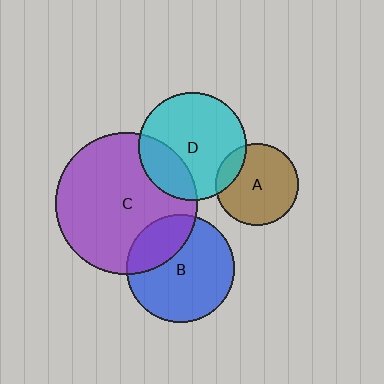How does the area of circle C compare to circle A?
Approximately 3.0 times.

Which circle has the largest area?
Circle C (purple).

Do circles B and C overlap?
Yes.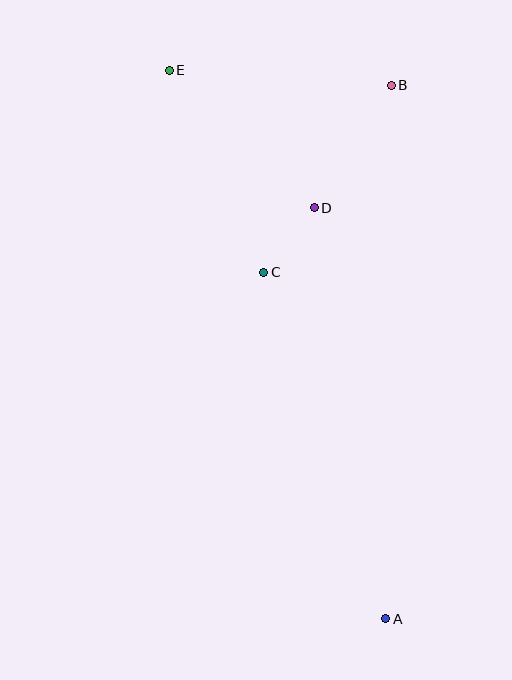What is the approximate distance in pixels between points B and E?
The distance between B and E is approximately 222 pixels.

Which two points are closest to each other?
Points C and D are closest to each other.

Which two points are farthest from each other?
Points A and E are farthest from each other.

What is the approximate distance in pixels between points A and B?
The distance between A and B is approximately 533 pixels.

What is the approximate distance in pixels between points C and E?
The distance between C and E is approximately 223 pixels.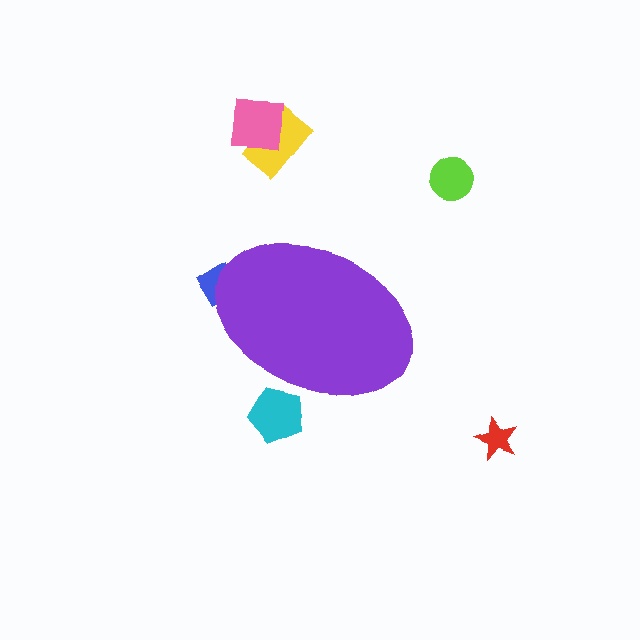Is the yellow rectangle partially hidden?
No, the yellow rectangle is fully visible.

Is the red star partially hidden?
No, the red star is fully visible.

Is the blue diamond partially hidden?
Yes, the blue diamond is partially hidden behind the purple ellipse.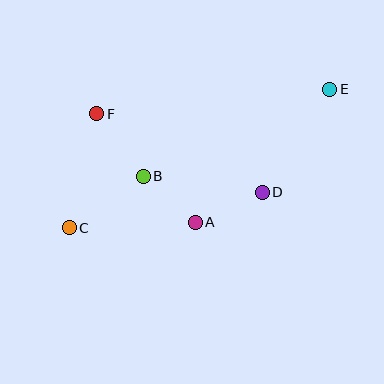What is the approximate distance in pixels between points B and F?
The distance between B and F is approximately 78 pixels.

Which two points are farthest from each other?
Points C and E are farthest from each other.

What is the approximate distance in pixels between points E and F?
The distance between E and F is approximately 234 pixels.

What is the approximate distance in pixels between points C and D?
The distance between C and D is approximately 196 pixels.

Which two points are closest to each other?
Points A and B are closest to each other.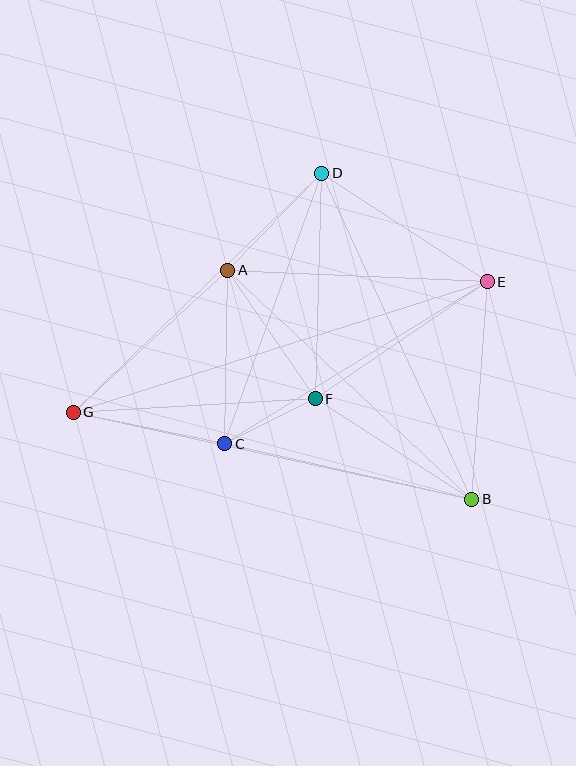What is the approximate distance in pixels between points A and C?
The distance between A and C is approximately 174 pixels.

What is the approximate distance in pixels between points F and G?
The distance between F and G is approximately 242 pixels.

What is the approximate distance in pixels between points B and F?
The distance between B and F is approximately 186 pixels.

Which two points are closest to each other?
Points C and F are closest to each other.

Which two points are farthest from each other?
Points E and G are farthest from each other.